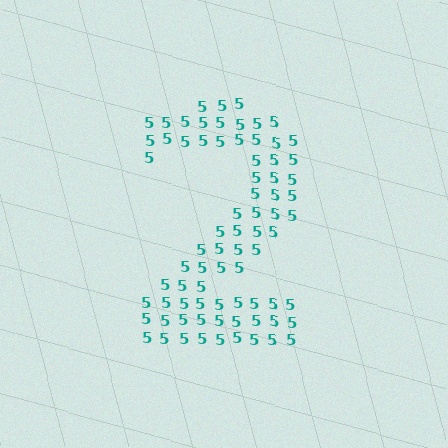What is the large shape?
The large shape is the digit 2.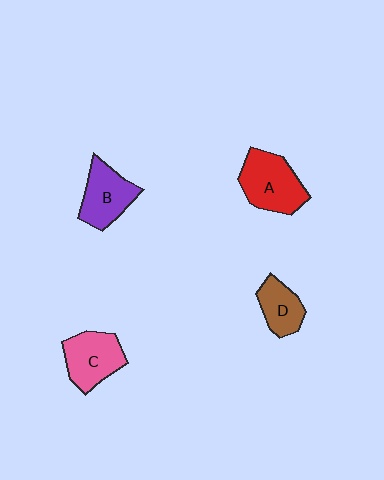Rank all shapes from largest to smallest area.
From largest to smallest: A (red), C (pink), B (purple), D (brown).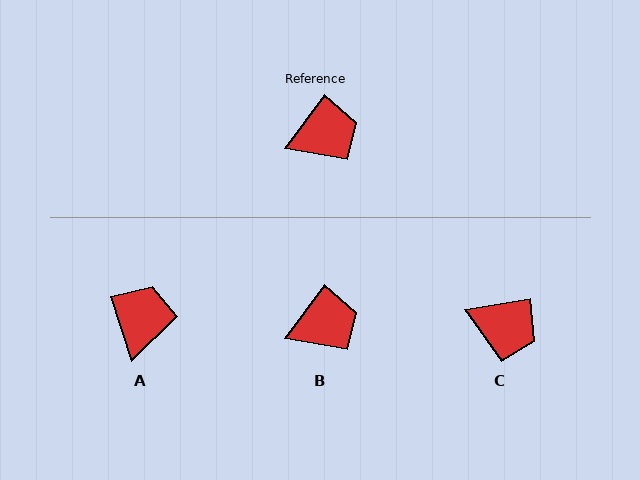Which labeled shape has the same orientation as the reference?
B.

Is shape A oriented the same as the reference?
No, it is off by about 54 degrees.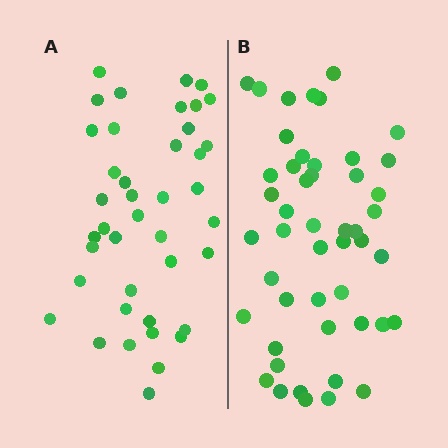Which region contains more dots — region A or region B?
Region B (the right region) has more dots.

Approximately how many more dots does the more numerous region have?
Region B has roughly 8 or so more dots than region A.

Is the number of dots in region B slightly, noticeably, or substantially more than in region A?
Region B has only slightly more — the two regions are fairly close. The ratio is roughly 1.2 to 1.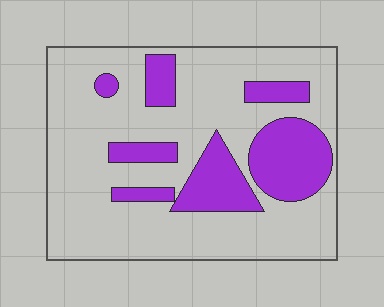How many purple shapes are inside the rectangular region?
7.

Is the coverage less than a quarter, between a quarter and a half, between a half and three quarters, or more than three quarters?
Less than a quarter.